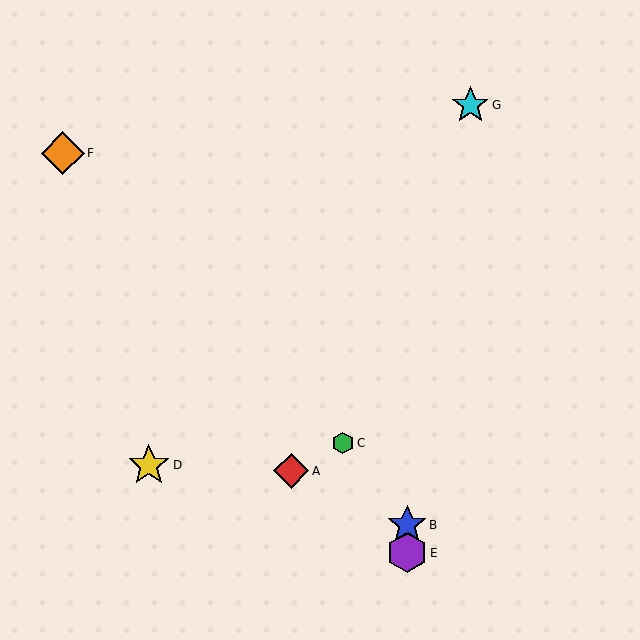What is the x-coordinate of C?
Object C is at x≈343.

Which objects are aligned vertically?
Objects B, E are aligned vertically.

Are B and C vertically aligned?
No, B is at x≈407 and C is at x≈343.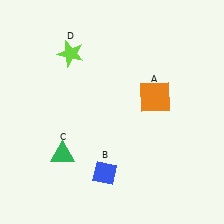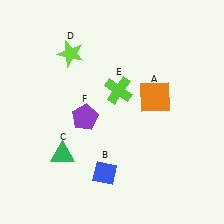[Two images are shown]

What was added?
A lime cross (E), a purple pentagon (F) were added in Image 2.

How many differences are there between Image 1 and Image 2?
There are 2 differences between the two images.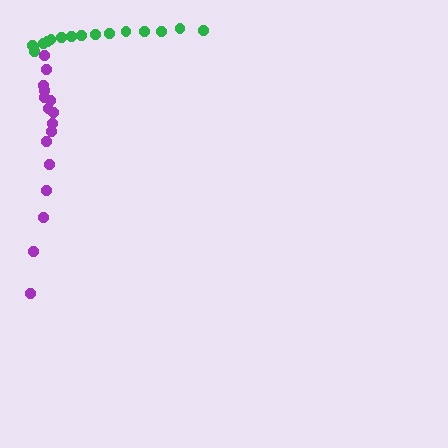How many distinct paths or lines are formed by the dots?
There are 2 distinct paths.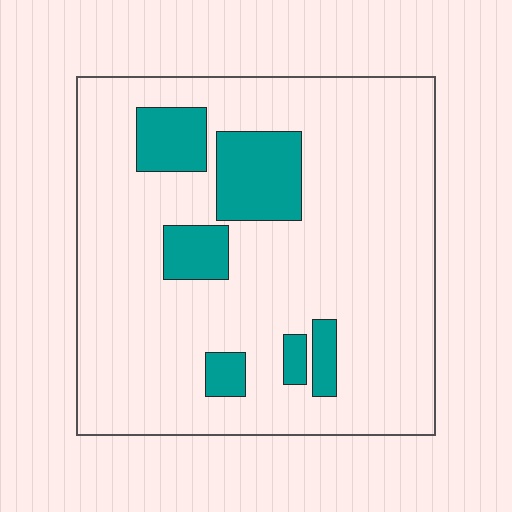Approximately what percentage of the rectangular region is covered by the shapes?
Approximately 15%.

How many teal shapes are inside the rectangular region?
6.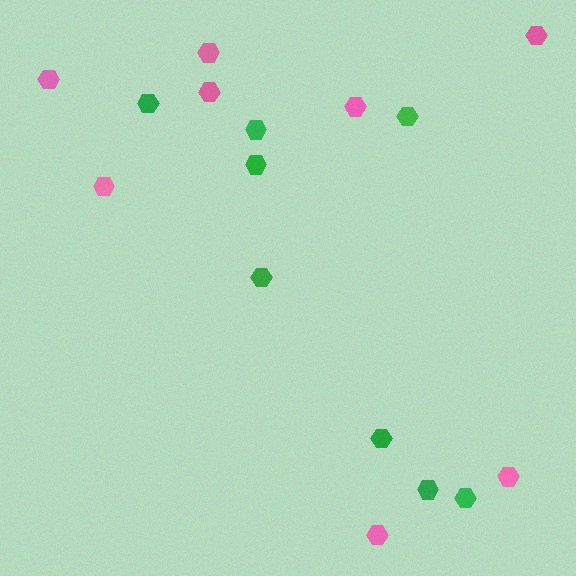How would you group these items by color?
There are 2 groups: one group of green hexagons (8) and one group of pink hexagons (8).